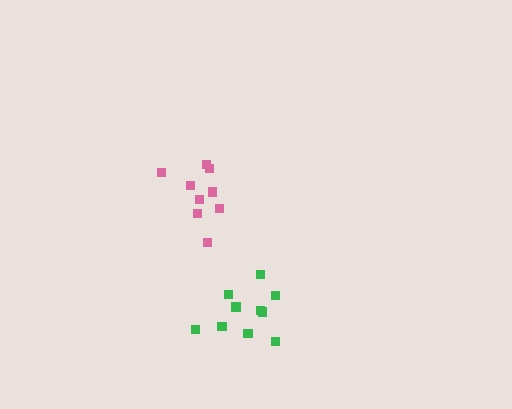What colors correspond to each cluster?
The clusters are colored: green, pink.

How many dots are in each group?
Group 1: 10 dots, Group 2: 9 dots (19 total).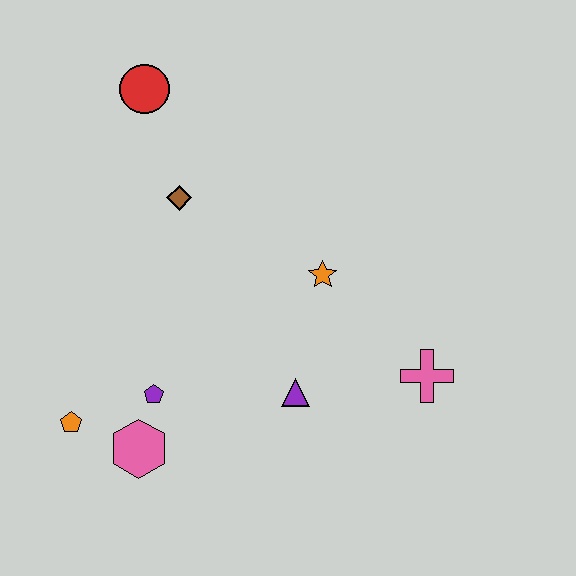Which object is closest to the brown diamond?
The red circle is closest to the brown diamond.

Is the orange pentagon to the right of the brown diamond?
No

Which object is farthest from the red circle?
The pink cross is farthest from the red circle.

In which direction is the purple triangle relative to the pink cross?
The purple triangle is to the left of the pink cross.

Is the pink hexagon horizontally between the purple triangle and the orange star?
No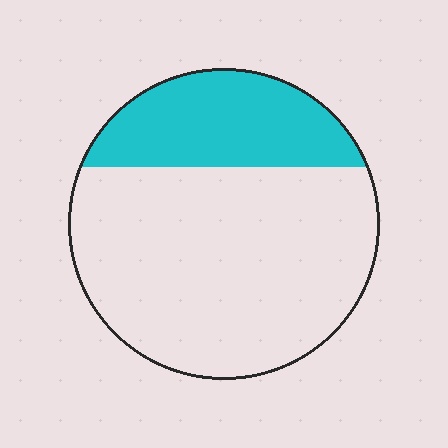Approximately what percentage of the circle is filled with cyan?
Approximately 25%.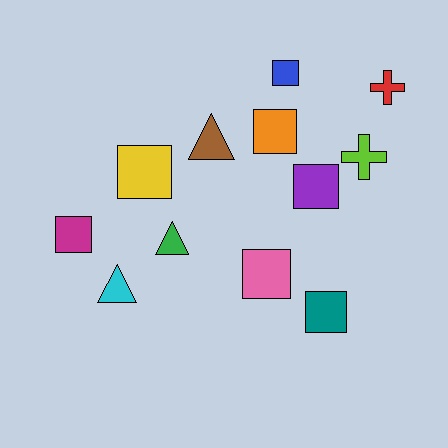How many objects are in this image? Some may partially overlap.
There are 12 objects.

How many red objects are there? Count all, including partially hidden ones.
There is 1 red object.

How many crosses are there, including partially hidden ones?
There are 2 crosses.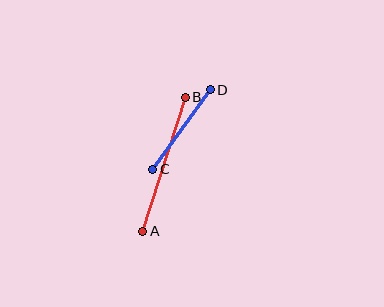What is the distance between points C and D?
The distance is approximately 98 pixels.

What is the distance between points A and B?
The distance is approximately 140 pixels.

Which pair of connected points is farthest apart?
Points A and B are farthest apart.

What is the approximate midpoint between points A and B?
The midpoint is at approximately (164, 164) pixels.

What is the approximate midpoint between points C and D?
The midpoint is at approximately (181, 129) pixels.